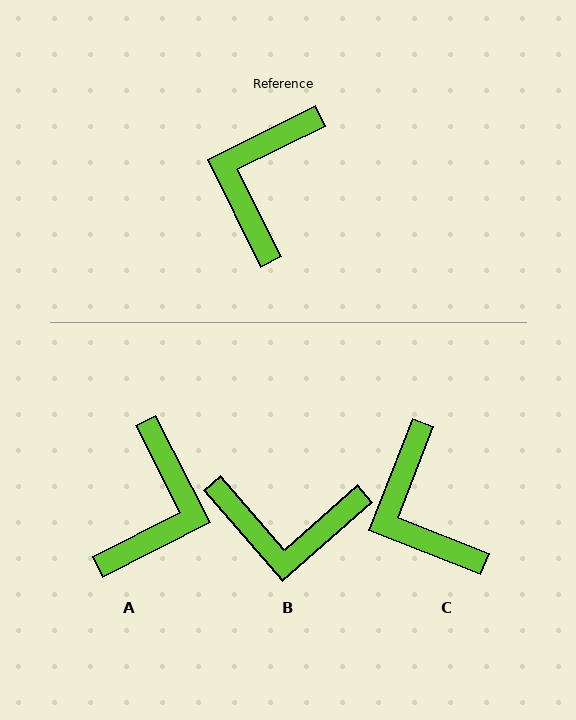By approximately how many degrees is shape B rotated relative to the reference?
Approximately 105 degrees counter-clockwise.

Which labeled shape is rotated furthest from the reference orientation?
A, about 179 degrees away.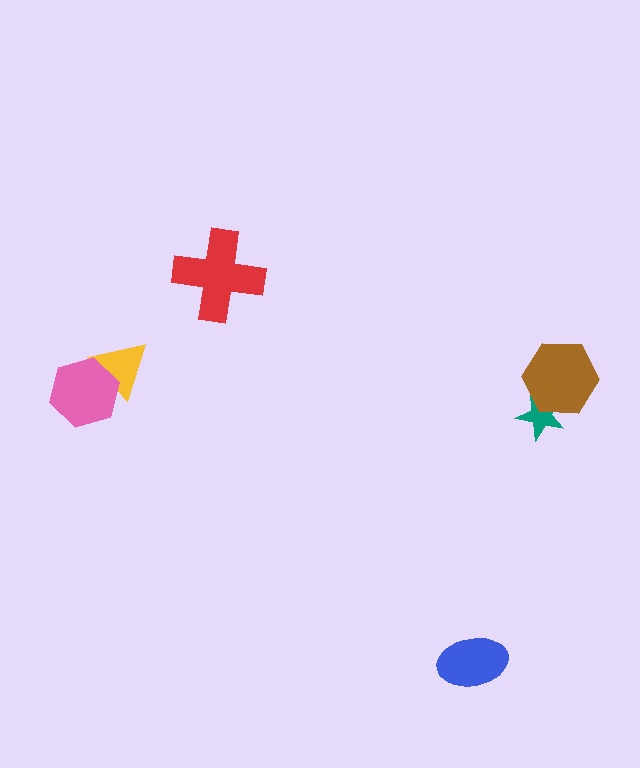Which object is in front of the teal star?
The brown hexagon is in front of the teal star.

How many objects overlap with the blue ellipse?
0 objects overlap with the blue ellipse.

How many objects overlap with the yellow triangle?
1 object overlaps with the yellow triangle.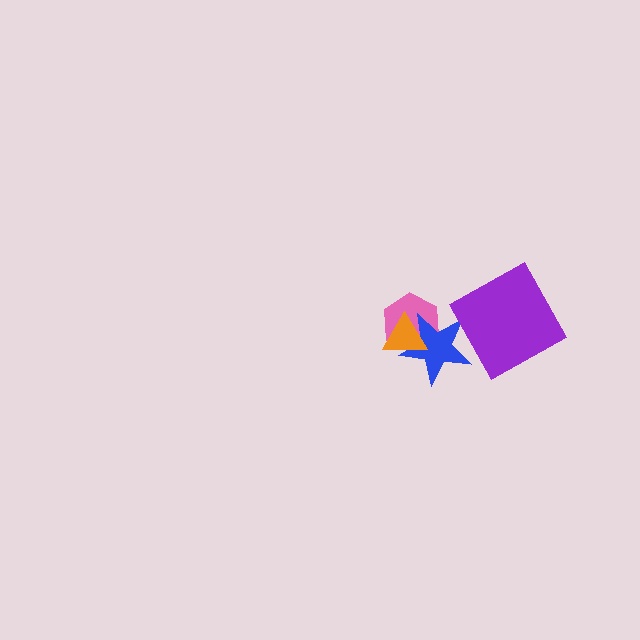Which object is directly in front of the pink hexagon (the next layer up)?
The blue star is directly in front of the pink hexagon.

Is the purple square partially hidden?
No, no other shape covers it.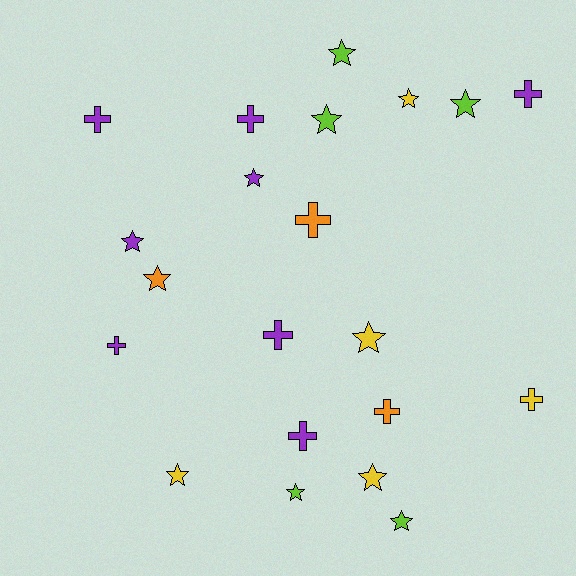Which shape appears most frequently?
Star, with 12 objects.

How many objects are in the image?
There are 21 objects.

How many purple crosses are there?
There are 6 purple crosses.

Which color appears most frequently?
Purple, with 8 objects.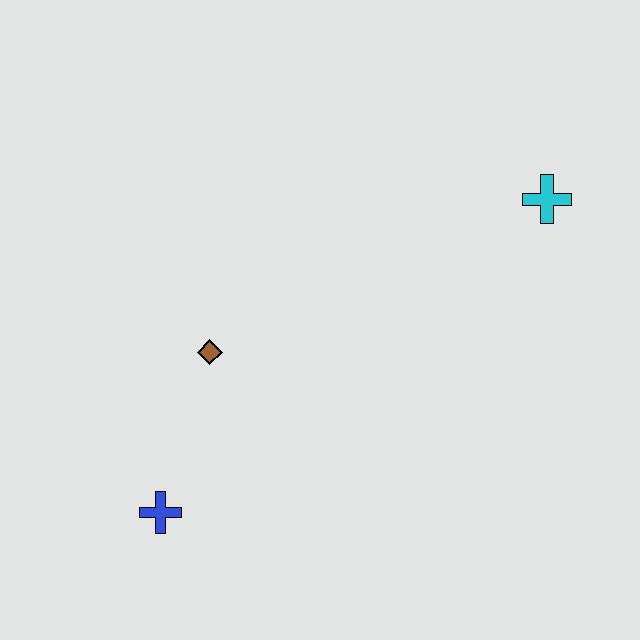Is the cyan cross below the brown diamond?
No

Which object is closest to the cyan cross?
The brown diamond is closest to the cyan cross.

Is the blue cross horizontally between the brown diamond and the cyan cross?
No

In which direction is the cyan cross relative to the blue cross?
The cyan cross is to the right of the blue cross.